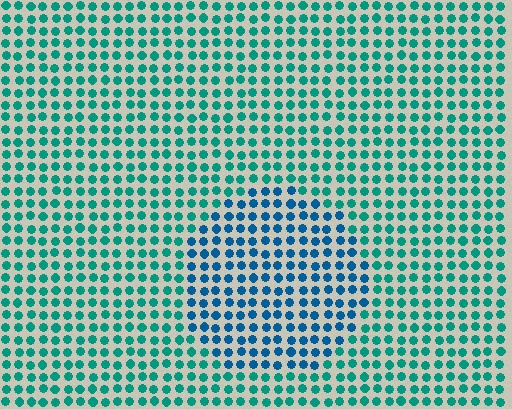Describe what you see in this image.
The image is filled with small teal elements in a uniform arrangement. A circle-shaped region is visible where the elements are tinted to a slightly different hue, forming a subtle color boundary.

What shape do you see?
I see a circle.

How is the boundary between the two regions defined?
The boundary is defined purely by a slight shift in hue (about 34 degrees). Spacing, size, and orientation are identical on both sides.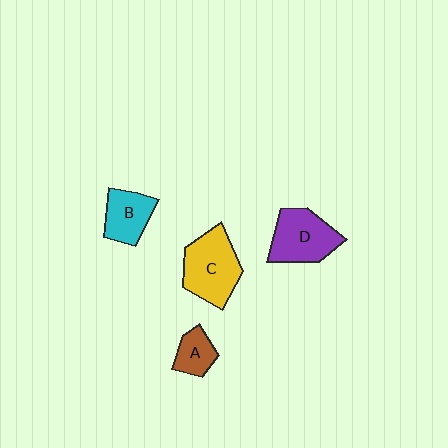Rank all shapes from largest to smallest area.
From largest to smallest: C (yellow), D (purple), B (cyan), A (brown).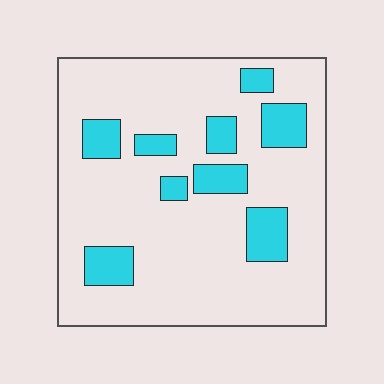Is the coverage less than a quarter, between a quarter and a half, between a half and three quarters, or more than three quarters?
Less than a quarter.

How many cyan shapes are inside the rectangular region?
9.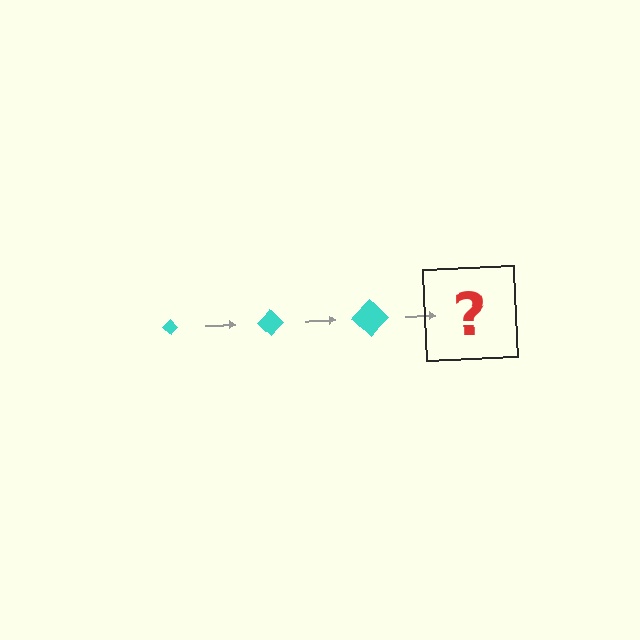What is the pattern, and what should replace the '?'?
The pattern is that the diamond gets progressively larger each step. The '?' should be a cyan diamond, larger than the previous one.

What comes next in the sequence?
The next element should be a cyan diamond, larger than the previous one.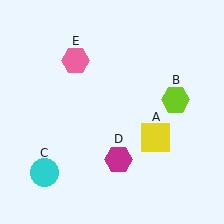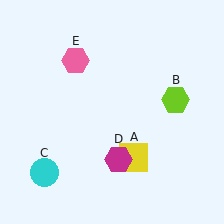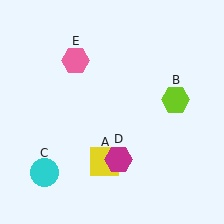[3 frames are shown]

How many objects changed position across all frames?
1 object changed position: yellow square (object A).